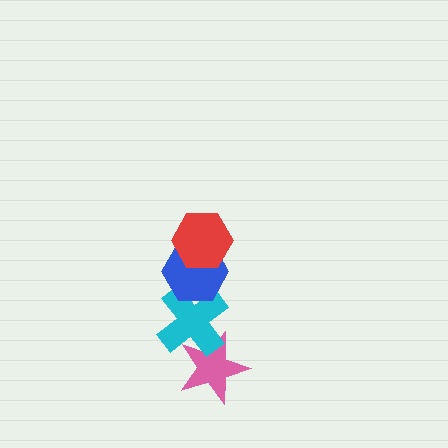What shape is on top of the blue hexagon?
The red hexagon is on top of the blue hexagon.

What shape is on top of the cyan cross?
The blue hexagon is on top of the cyan cross.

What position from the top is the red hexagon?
The red hexagon is 1st from the top.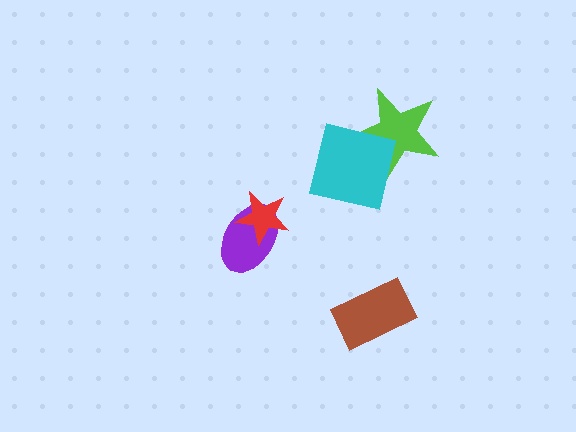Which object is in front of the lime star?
The cyan square is in front of the lime star.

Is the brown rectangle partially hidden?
No, no other shape covers it.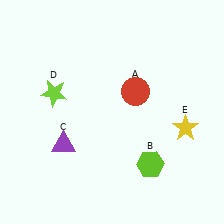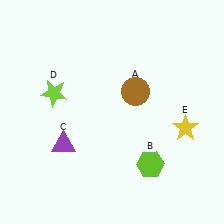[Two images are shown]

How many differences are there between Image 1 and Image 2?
There is 1 difference between the two images.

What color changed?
The circle (A) changed from red in Image 1 to brown in Image 2.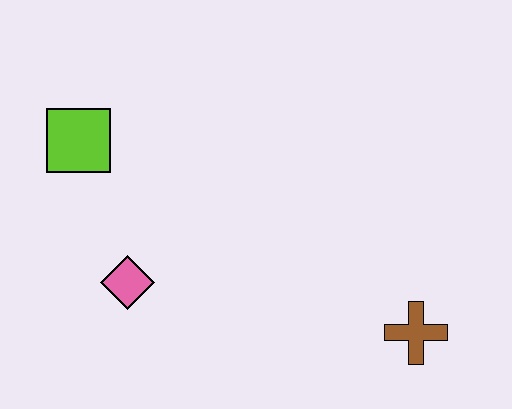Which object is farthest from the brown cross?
The lime square is farthest from the brown cross.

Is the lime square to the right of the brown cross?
No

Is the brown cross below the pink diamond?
Yes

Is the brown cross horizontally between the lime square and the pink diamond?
No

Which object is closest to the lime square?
The pink diamond is closest to the lime square.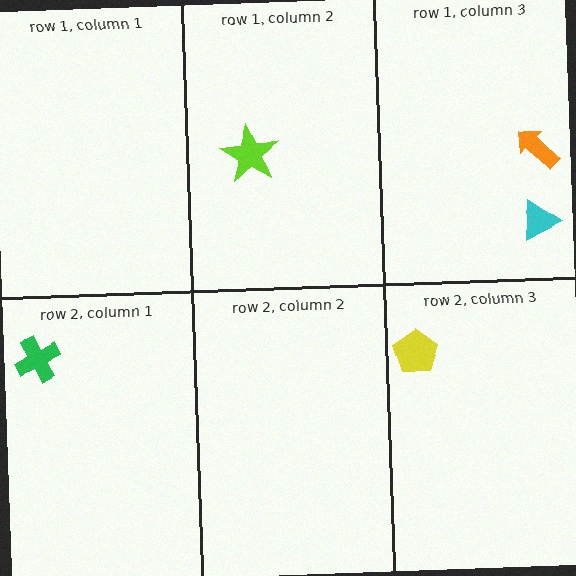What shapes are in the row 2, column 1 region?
The green cross.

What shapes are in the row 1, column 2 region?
The lime star.